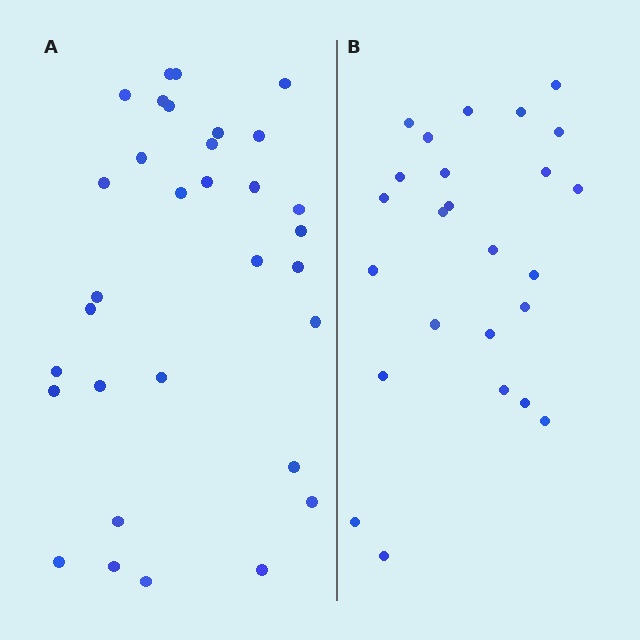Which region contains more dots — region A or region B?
Region A (the left region) has more dots.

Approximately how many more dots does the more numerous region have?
Region A has roughly 8 or so more dots than region B.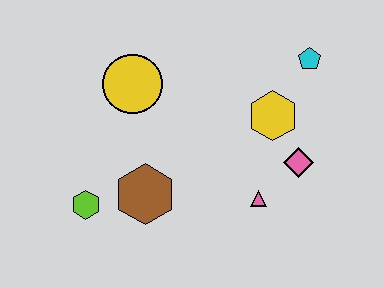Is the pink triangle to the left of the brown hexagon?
No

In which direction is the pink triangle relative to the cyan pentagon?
The pink triangle is below the cyan pentagon.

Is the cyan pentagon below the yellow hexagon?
No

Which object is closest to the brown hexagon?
The lime hexagon is closest to the brown hexagon.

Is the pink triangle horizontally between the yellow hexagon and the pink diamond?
No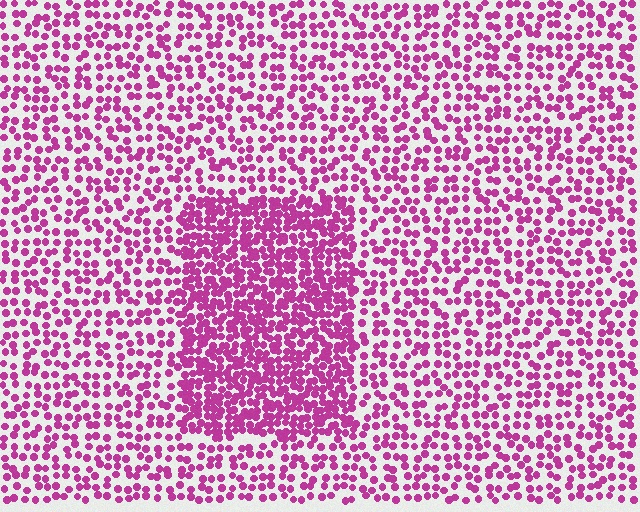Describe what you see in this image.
The image contains small magenta elements arranged at two different densities. A rectangle-shaped region is visible where the elements are more densely packed than the surrounding area.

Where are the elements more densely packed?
The elements are more densely packed inside the rectangle boundary.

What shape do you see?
I see a rectangle.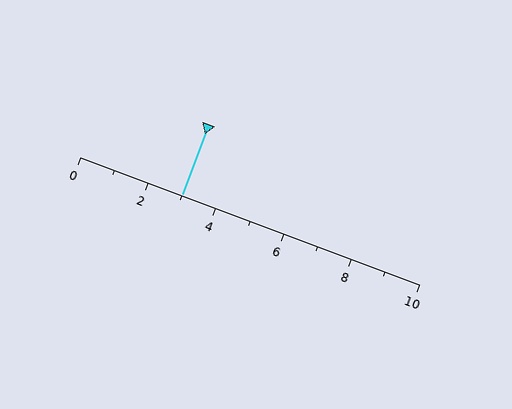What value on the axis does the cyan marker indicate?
The marker indicates approximately 3.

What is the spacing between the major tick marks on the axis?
The major ticks are spaced 2 apart.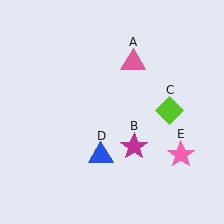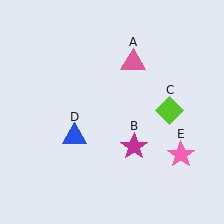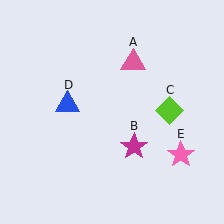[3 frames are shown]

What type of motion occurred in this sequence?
The blue triangle (object D) rotated clockwise around the center of the scene.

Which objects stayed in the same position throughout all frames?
Pink triangle (object A) and magenta star (object B) and lime diamond (object C) and pink star (object E) remained stationary.